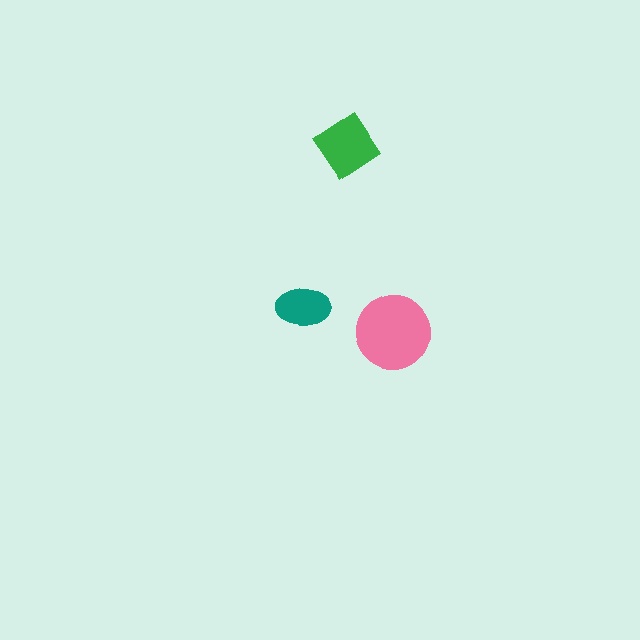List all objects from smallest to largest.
The teal ellipse, the green diamond, the pink circle.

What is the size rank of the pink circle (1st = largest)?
1st.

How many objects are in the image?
There are 3 objects in the image.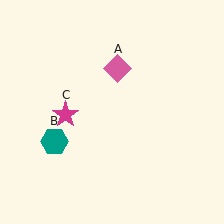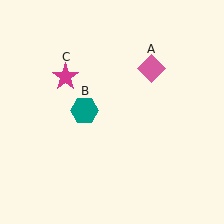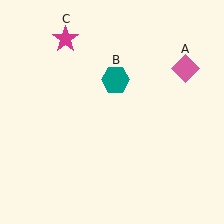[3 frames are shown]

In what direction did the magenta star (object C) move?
The magenta star (object C) moved up.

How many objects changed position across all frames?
3 objects changed position: pink diamond (object A), teal hexagon (object B), magenta star (object C).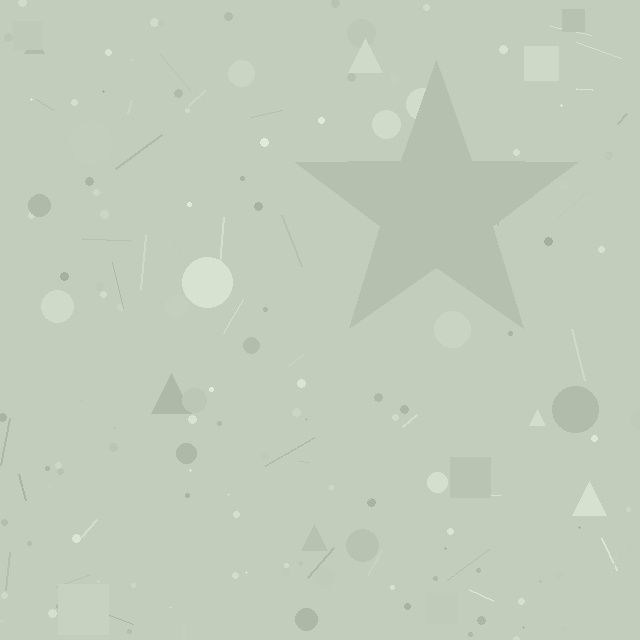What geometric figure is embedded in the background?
A star is embedded in the background.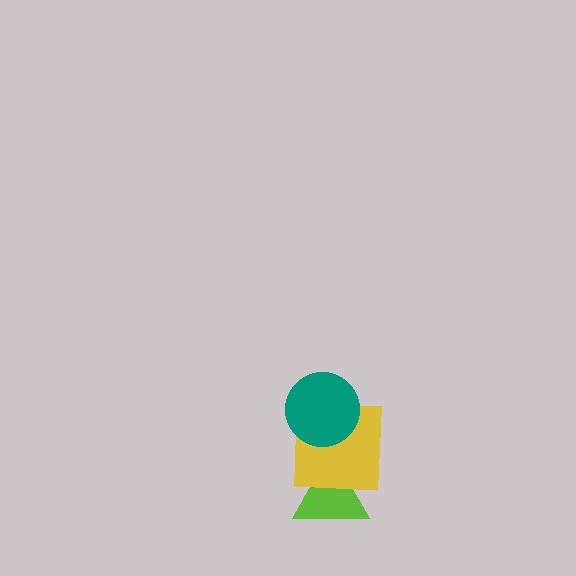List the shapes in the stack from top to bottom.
From top to bottom: the teal circle, the yellow square, the lime triangle.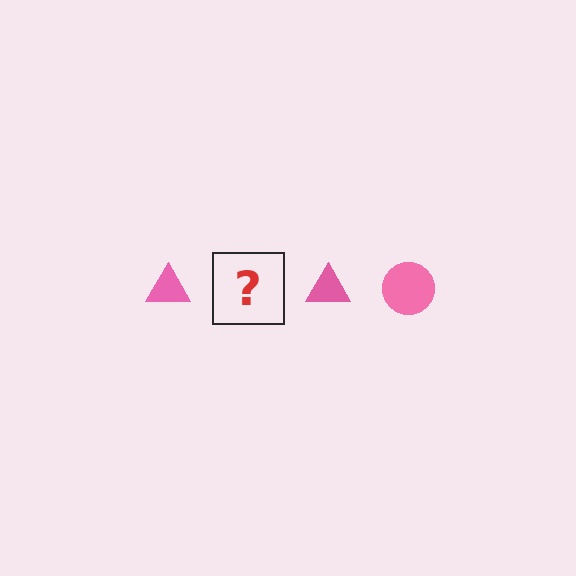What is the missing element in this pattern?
The missing element is a pink circle.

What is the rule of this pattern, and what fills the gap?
The rule is that the pattern cycles through triangle, circle shapes in pink. The gap should be filled with a pink circle.